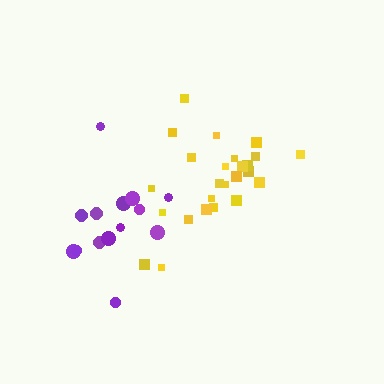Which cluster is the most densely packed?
Yellow.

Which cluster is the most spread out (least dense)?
Purple.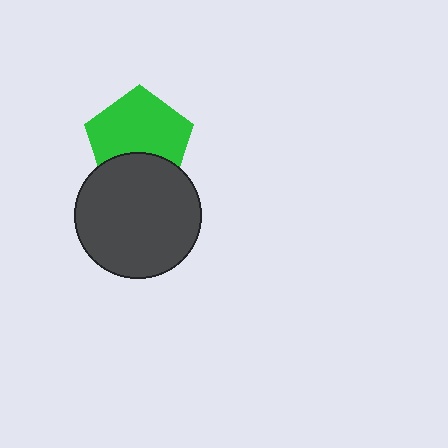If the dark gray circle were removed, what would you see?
You would see the complete green pentagon.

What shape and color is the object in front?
The object in front is a dark gray circle.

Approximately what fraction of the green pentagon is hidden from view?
Roughly 32% of the green pentagon is hidden behind the dark gray circle.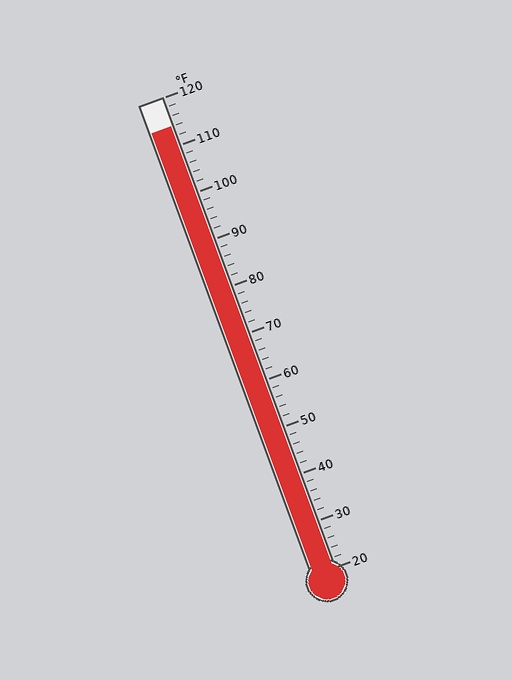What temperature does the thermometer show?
The thermometer shows approximately 114°F.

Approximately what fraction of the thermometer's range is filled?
The thermometer is filled to approximately 95% of its range.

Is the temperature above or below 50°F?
The temperature is above 50°F.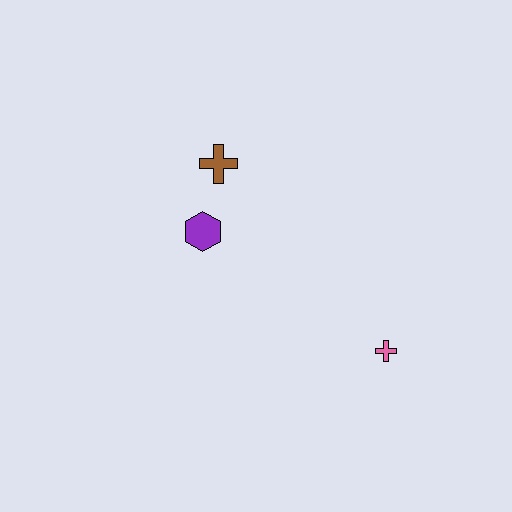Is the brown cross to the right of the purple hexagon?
Yes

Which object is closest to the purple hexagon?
The brown cross is closest to the purple hexagon.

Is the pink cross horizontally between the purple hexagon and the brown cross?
No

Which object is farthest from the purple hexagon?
The pink cross is farthest from the purple hexagon.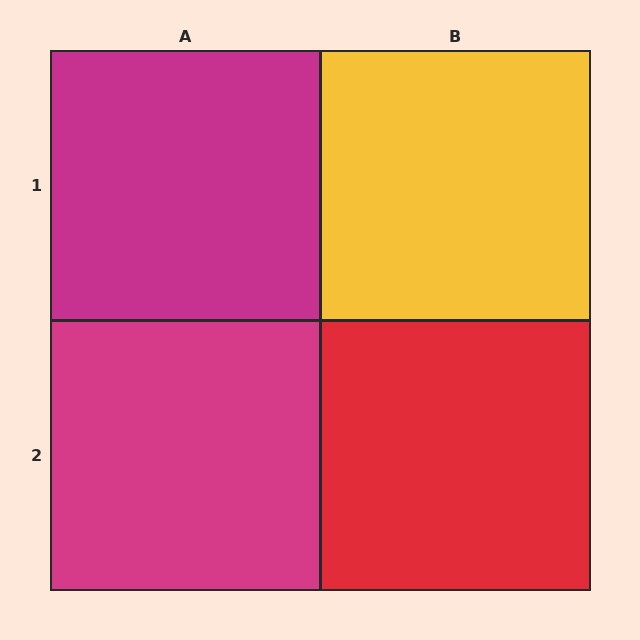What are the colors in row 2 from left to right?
Magenta, red.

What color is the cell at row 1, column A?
Magenta.